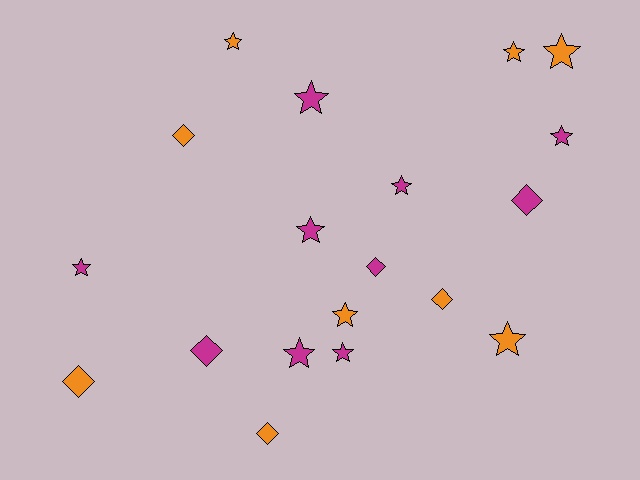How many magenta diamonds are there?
There are 3 magenta diamonds.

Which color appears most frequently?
Magenta, with 10 objects.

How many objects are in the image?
There are 19 objects.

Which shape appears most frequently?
Star, with 12 objects.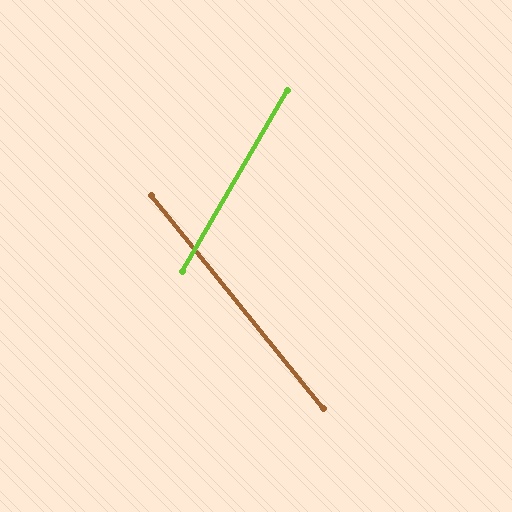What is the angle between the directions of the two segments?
Approximately 69 degrees.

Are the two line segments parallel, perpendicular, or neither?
Neither parallel nor perpendicular — they differ by about 69°.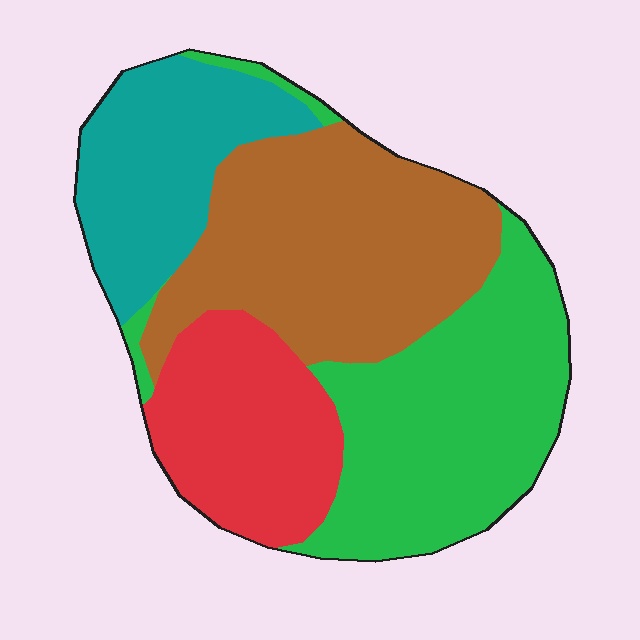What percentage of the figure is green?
Green takes up between a sixth and a third of the figure.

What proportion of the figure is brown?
Brown covers about 30% of the figure.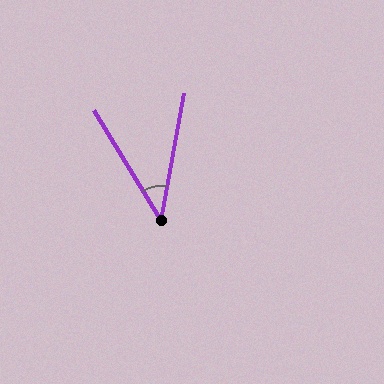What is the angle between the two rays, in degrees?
Approximately 42 degrees.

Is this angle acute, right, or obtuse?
It is acute.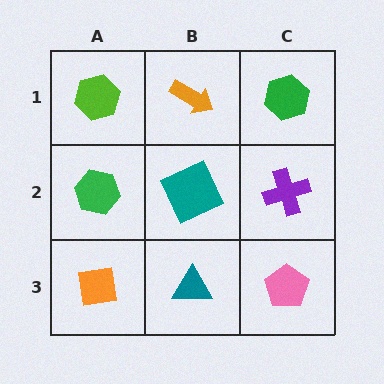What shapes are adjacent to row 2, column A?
A lime hexagon (row 1, column A), an orange square (row 3, column A), a teal square (row 2, column B).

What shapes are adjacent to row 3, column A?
A green hexagon (row 2, column A), a teal triangle (row 3, column B).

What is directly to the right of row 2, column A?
A teal square.